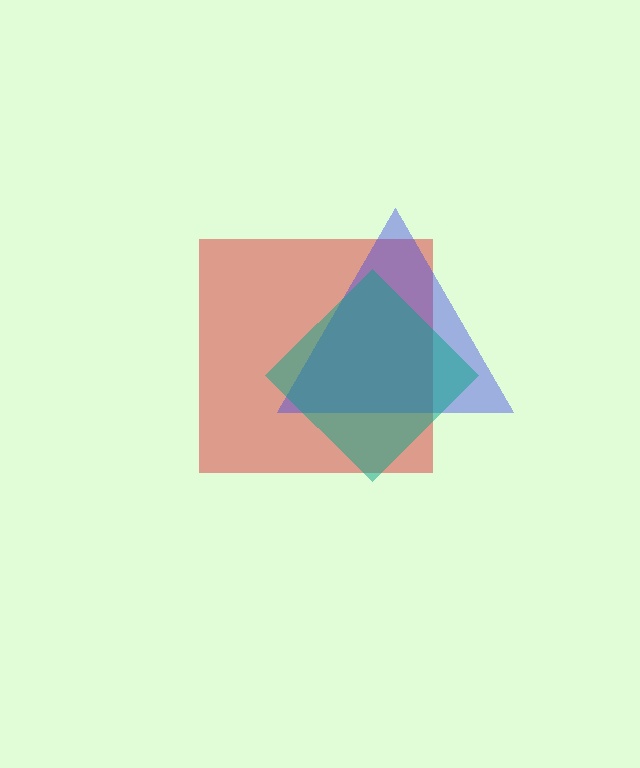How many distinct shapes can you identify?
There are 3 distinct shapes: a red square, a blue triangle, a teal diamond.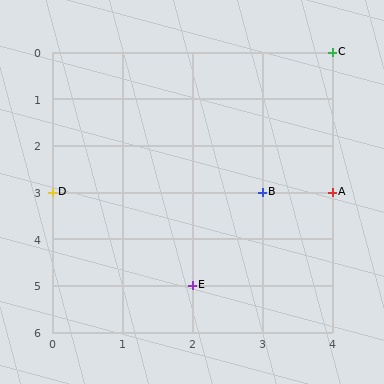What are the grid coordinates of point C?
Point C is at grid coordinates (4, 0).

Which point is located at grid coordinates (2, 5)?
Point E is at (2, 5).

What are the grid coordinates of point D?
Point D is at grid coordinates (0, 3).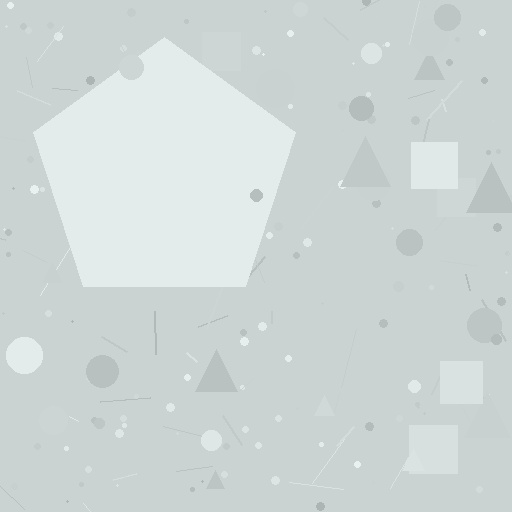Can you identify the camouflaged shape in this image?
The camouflaged shape is a pentagon.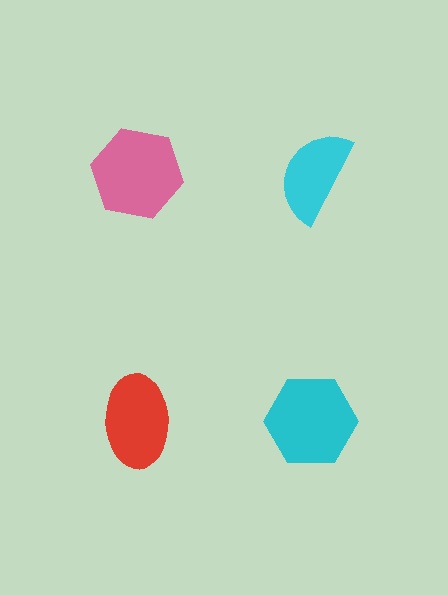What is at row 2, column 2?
A cyan hexagon.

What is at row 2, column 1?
A red ellipse.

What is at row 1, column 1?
A pink hexagon.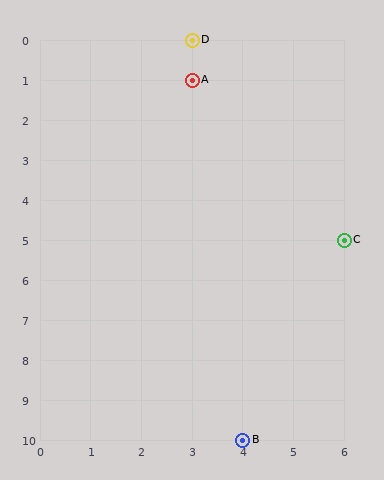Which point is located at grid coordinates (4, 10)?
Point B is at (4, 10).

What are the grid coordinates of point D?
Point D is at grid coordinates (3, 0).